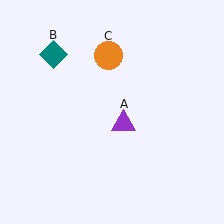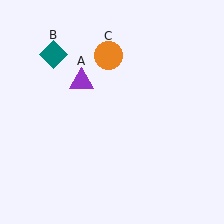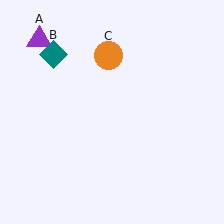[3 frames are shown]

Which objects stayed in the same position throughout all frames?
Teal diamond (object B) and orange circle (object C) remained stationary.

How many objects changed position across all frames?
1 object changed position: purple triangle (object A).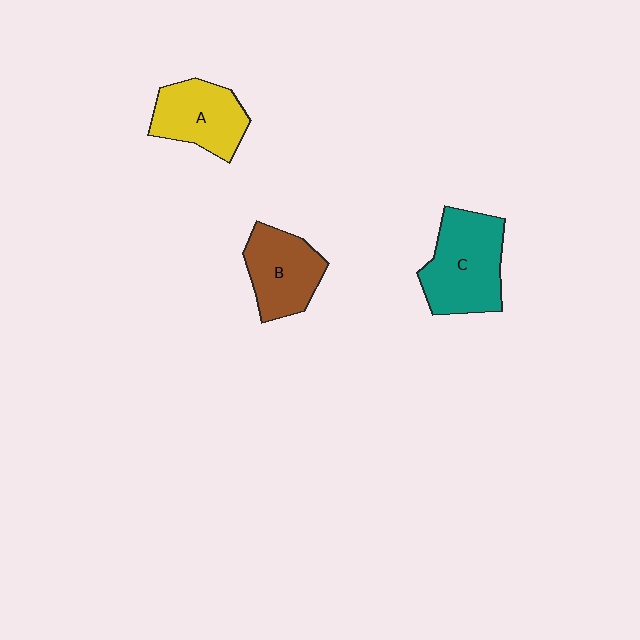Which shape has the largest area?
Shape C (teal).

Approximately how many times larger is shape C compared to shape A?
Approximately 1.3 times.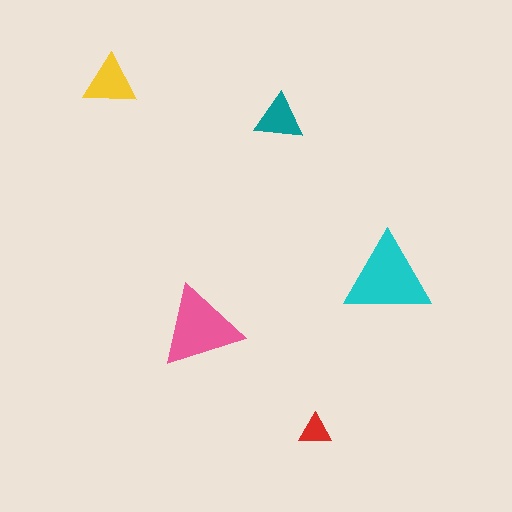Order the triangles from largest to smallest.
the cyan one, the pink one, the yellow one, the teal one, the red one.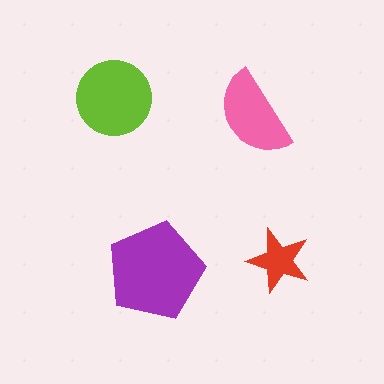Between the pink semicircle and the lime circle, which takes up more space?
The lime circle.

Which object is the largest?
The purple pentagon.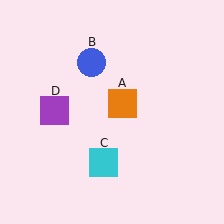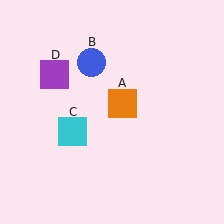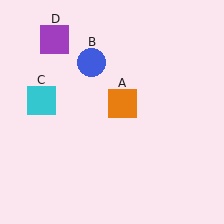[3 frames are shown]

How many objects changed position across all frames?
2 objects changed position: cyan square (object C), purple square (object D).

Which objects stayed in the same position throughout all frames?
Orange square (object A) and blue circle (object B) remained stationary.